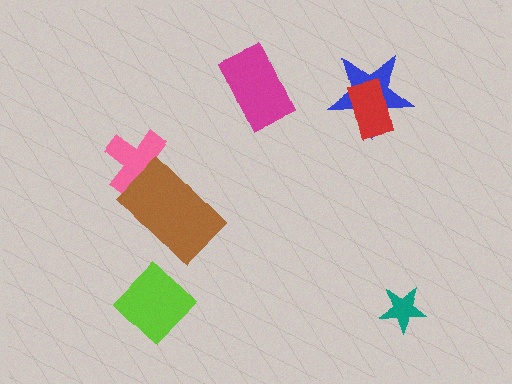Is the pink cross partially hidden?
Yes, it is partially covered by another shape.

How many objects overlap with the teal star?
0 objects overlap with the teal star.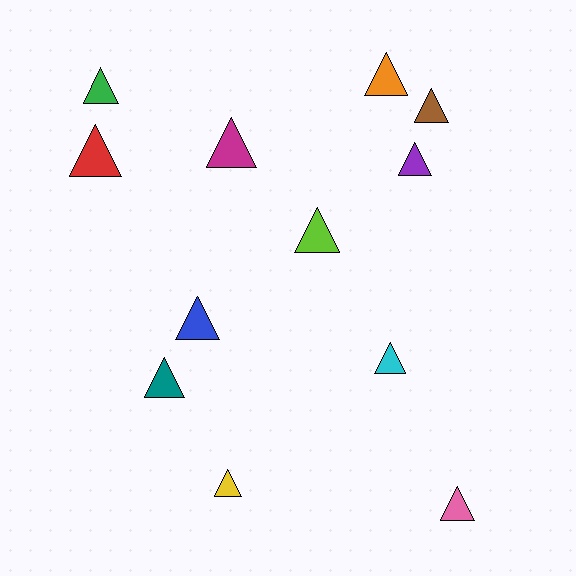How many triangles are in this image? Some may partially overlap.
There are 12 triangles.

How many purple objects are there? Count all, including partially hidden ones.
There is 1 purple object.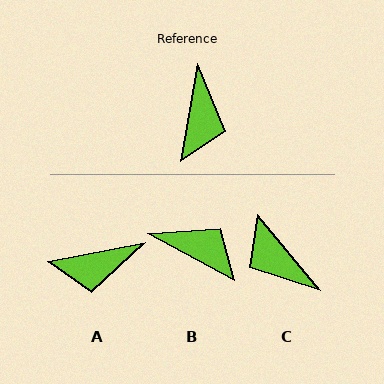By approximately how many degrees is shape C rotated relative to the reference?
Approximately 131 degrees clockwise.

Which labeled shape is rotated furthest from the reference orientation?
C, about 131 degrees away.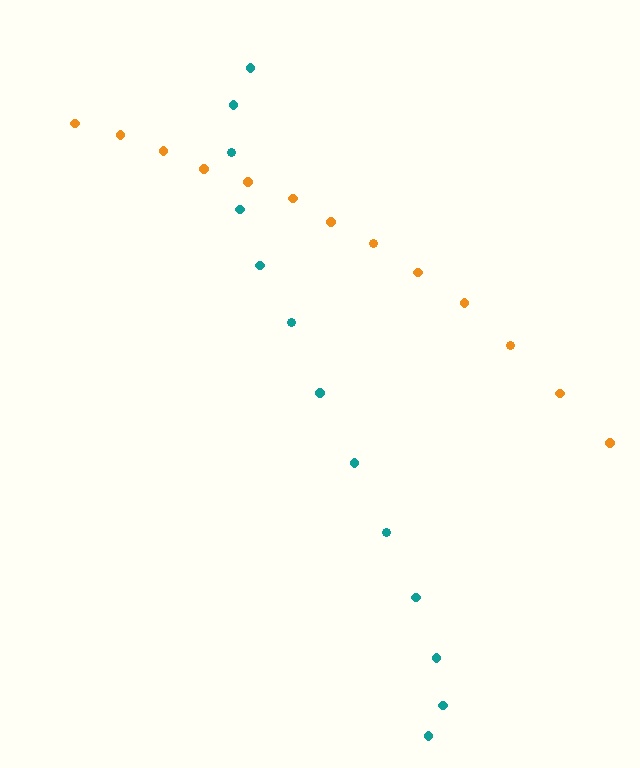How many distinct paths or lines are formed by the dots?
There are 2 distinct paths.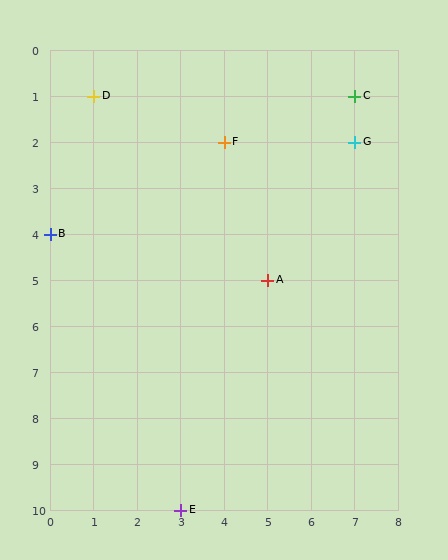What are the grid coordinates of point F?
Point F is at grid coordinates (4, 2).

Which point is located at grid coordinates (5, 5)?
Point A is at (5, 5).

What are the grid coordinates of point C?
Point C is at grid coordinates (7, 1).